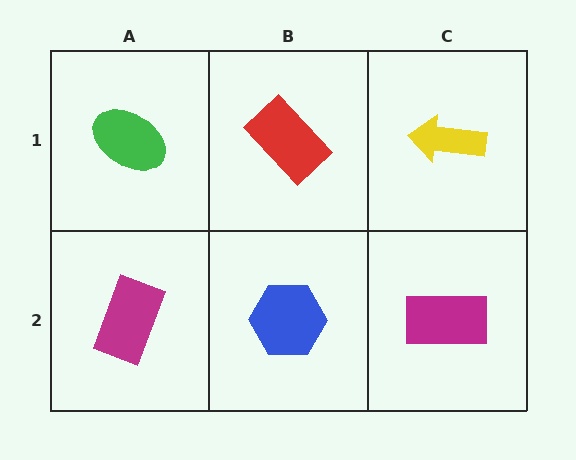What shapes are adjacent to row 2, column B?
A red rectangle (row 1, column B), a magenta rectangle (row 2, column A), a magenta rectangle (row 2, column C).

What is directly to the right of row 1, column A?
A red rectangle.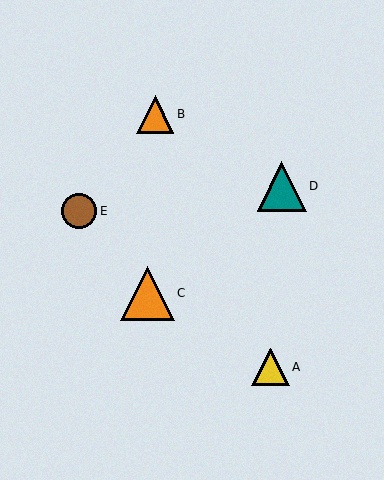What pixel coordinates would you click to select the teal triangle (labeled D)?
Click at (282, 186) to select the teal triangle D.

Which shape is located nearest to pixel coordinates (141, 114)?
The orange triangle (labeled B) at (155, 114) is nearest to that location.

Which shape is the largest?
The orange triangle (labeled C) is the largest.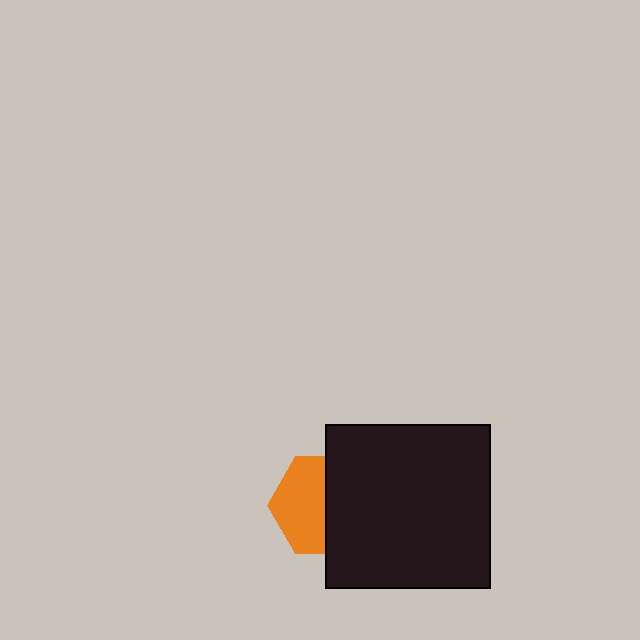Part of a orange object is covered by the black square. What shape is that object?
It is a hexagon.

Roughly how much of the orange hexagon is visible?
About half of it is visible (roughly 52%).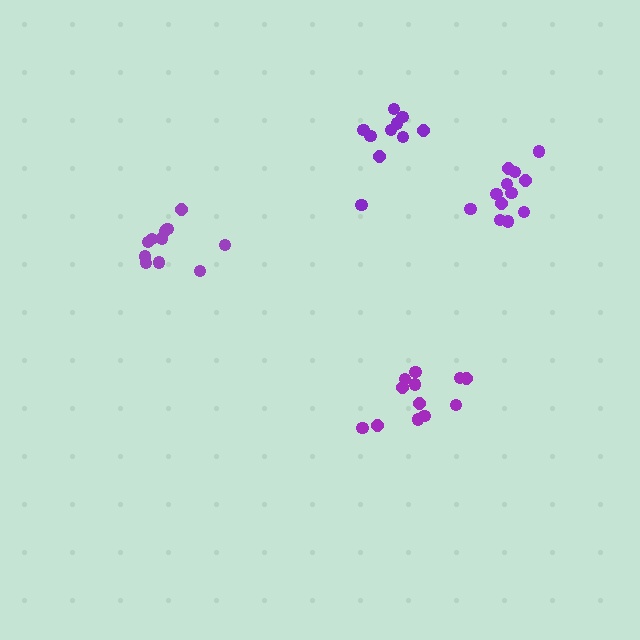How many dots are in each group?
Group 1: 12 dots, Group 2: 10 dots, Group 3: 12 dots, Group 4: 11 dots (45 total).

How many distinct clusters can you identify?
There are 4 distinct clusters.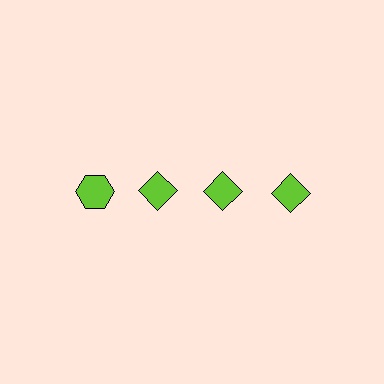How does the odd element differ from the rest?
It has a different shape: hexagon instead of diamond.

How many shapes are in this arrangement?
There are 4 shapes arranged in a grid pattern.